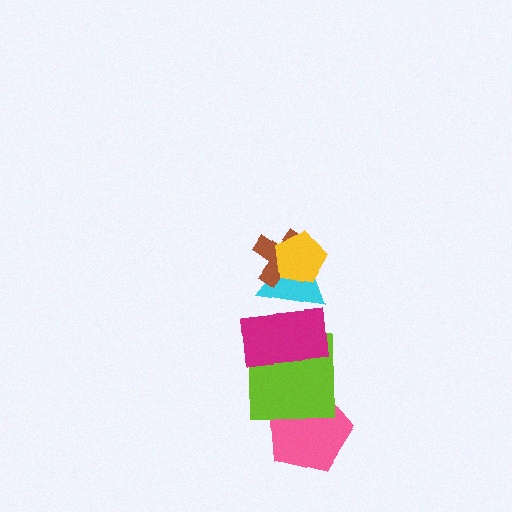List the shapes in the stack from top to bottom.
From top to bottom: the yellow pentagon, the brown cross, the cyan triangle, the magenta rectangle, the lime square, the pink pentagon.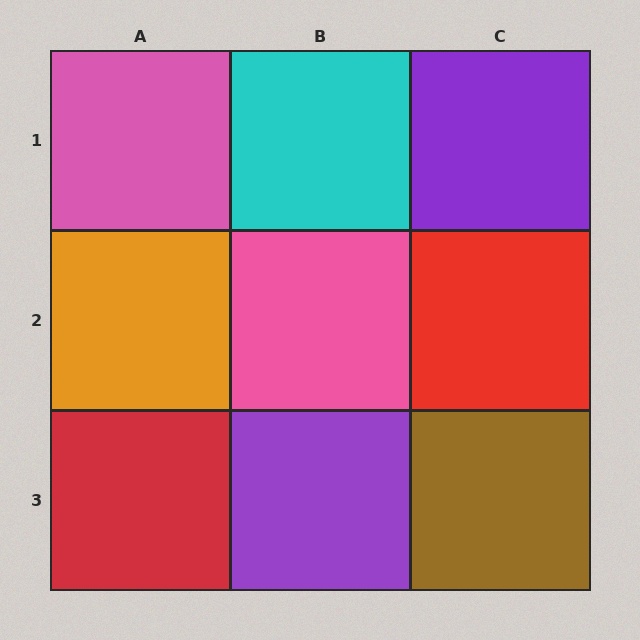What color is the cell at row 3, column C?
Brown.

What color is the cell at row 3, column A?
Red.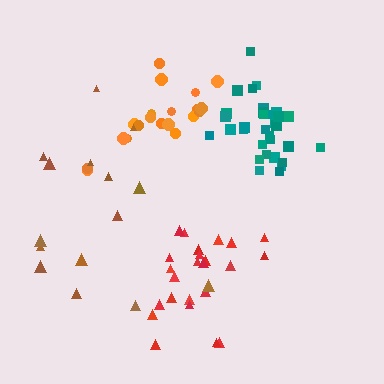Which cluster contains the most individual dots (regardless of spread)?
Teal (32).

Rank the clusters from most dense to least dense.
teal, orange, red, brown.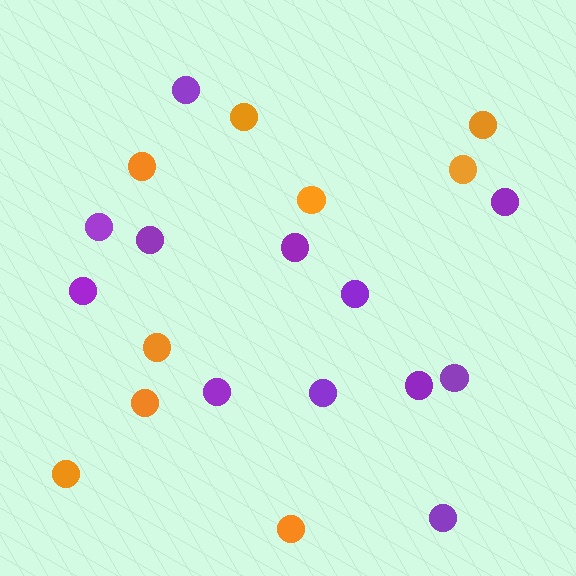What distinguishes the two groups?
There are 2 groups: one group of purple circles (12) and one group of orange circles (9).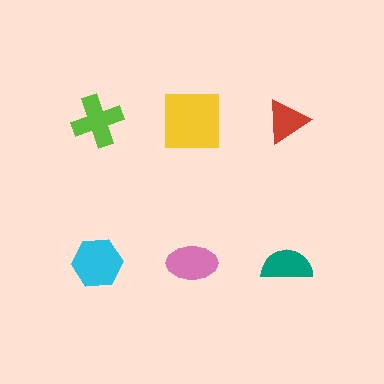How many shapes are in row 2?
3 shapes.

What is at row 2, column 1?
A cyan hexagon.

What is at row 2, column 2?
A pink ellipse.